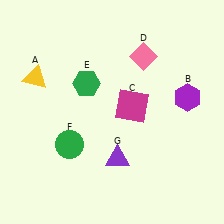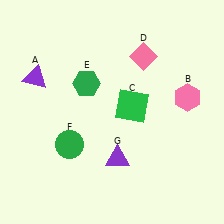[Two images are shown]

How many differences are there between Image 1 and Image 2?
There are 3 differences between the two images.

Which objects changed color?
A changed from yellow to purple. B changed from purple to pink. C changed from magenta to green.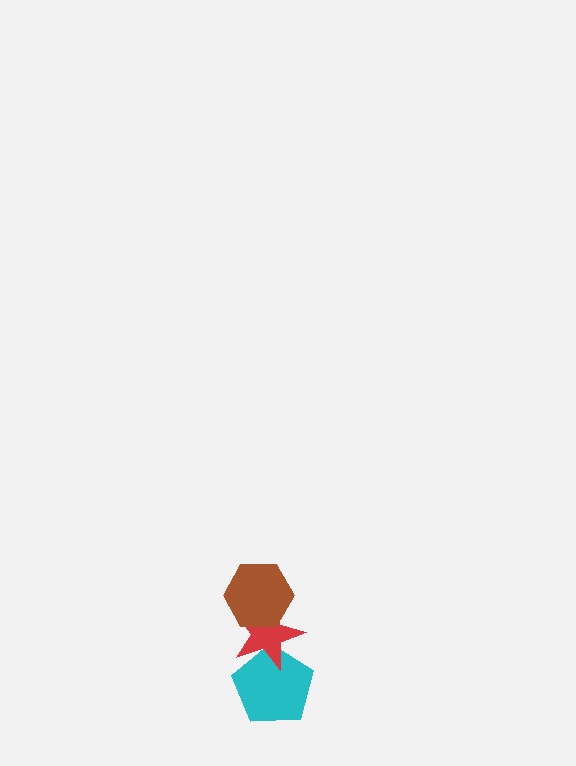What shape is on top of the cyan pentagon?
The red star is on top of the cyan pentagon.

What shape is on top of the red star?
The brown hexagon is on top of the red star.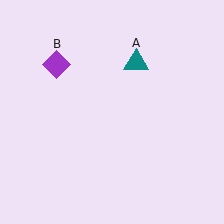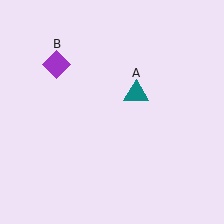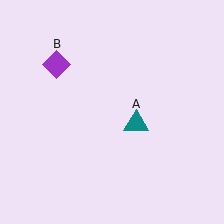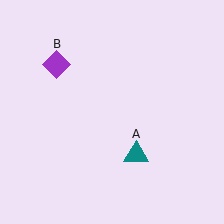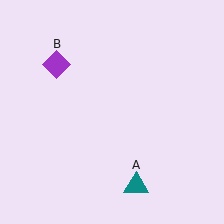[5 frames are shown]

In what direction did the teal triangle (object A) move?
The teal triangle (object A) moved down.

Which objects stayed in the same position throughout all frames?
Purple diamond (object B) remained stationary.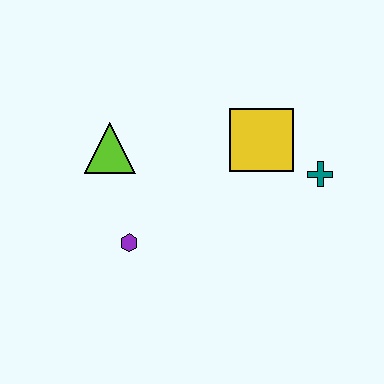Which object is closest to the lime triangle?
The purple hexagon is closest to the lime triangle.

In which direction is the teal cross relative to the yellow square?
The teal cross is to the right of the yellow square.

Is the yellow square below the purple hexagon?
No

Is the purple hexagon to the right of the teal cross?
No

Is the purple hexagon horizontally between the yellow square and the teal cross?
No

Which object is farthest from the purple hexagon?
The teal cross is farthest from the purple hexagon.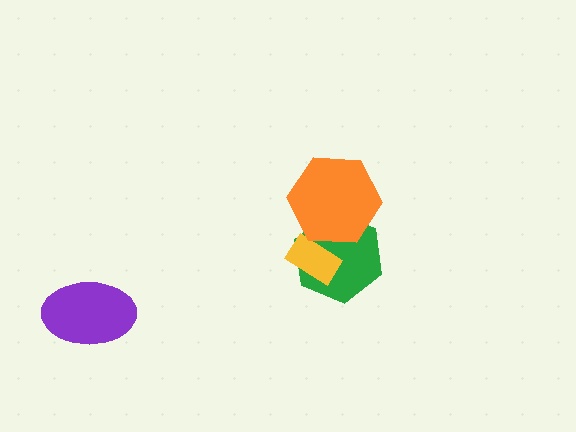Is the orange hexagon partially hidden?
No, no other shape covers it.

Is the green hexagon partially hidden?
Yes, it is partially covered by another shape.